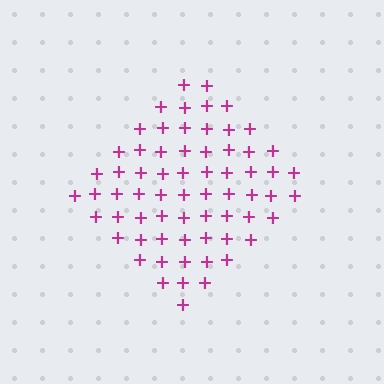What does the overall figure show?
The overall figure shows a diamond.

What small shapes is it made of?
It is made of small plus signs.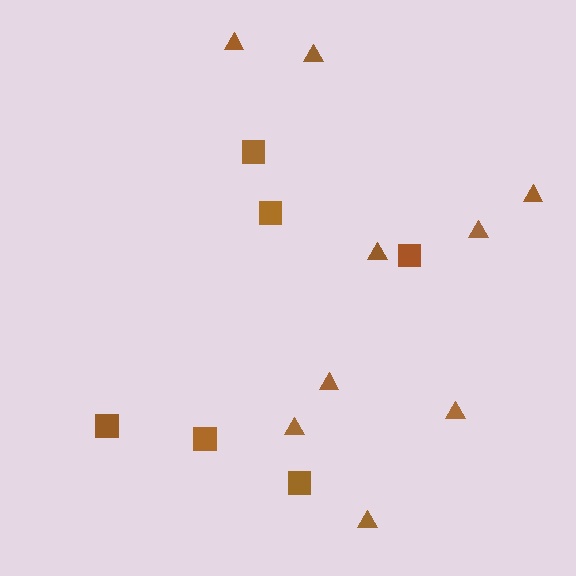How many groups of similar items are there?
There are 2 groups: one group of squares (6) and one group of triangles (9).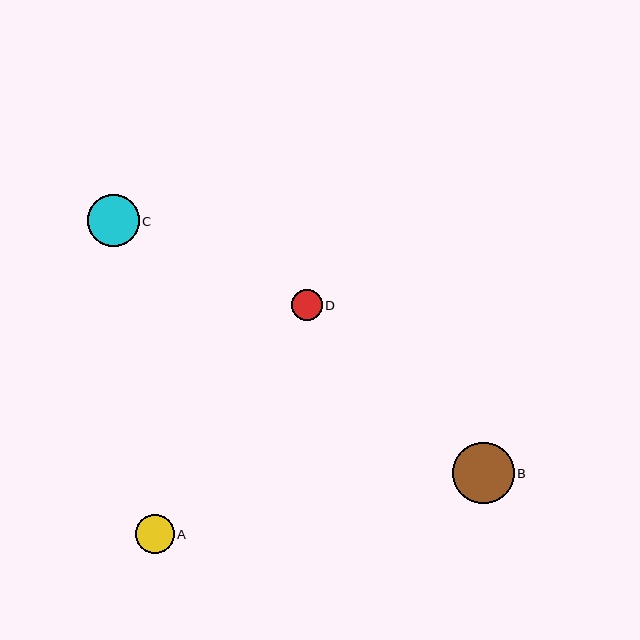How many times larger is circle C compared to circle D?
Circle C is approximately 1.7 times the size of circle D.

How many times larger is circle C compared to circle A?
Circle C is approximately 1.3 times the size of circle A.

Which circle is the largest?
Circle B is the largest with a size of approximately 62 pixels.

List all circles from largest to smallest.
From largest to smallest: B, C, A, D.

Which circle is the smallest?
Circle D is the smallest with a size of approximately 31 pixels.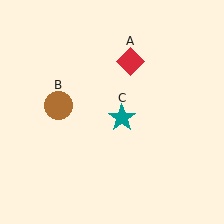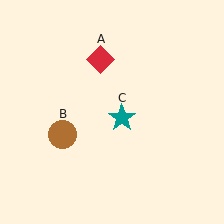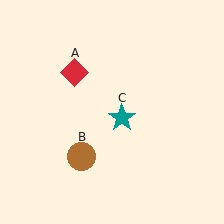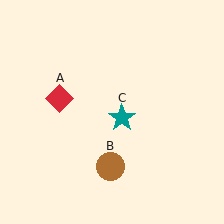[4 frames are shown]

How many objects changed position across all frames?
2 objects changed position: red diamond (object A), brown circle (object B).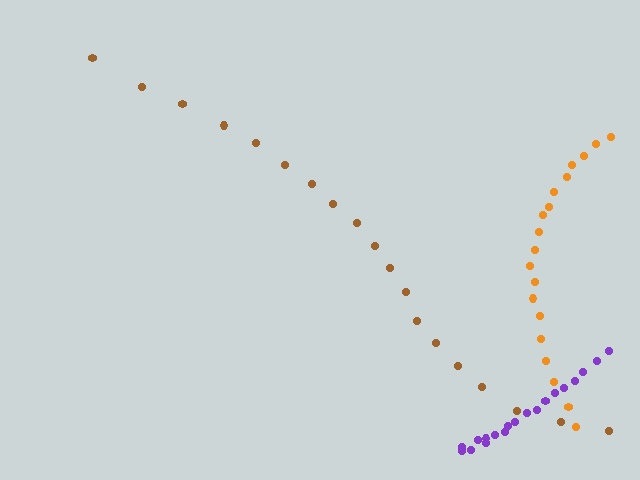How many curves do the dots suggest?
There are 3 distinct paths.